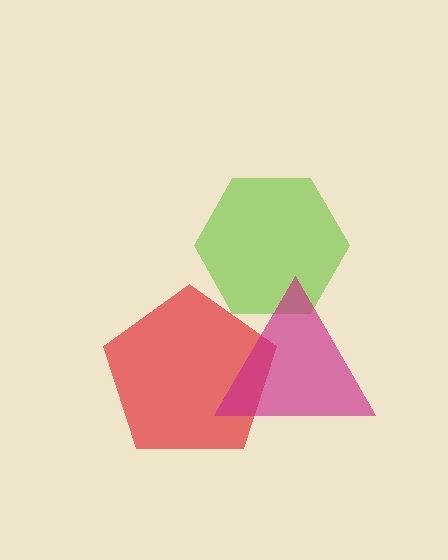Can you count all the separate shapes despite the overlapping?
Yes, there are 3 separate shapes.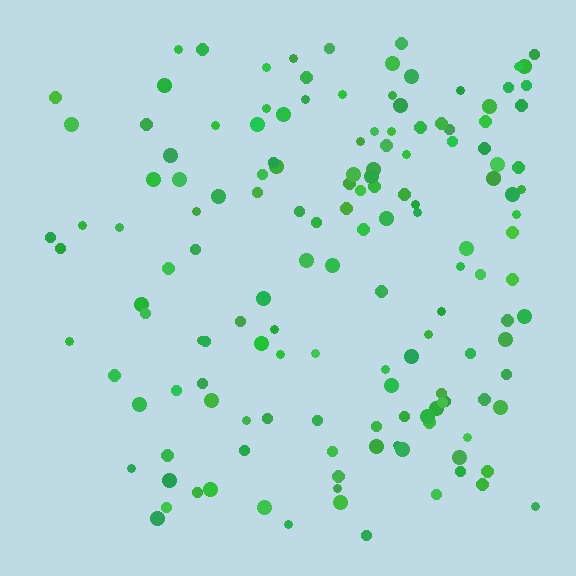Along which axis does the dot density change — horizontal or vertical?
Horizontal.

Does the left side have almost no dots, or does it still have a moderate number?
Still a moderate number, just noticeably fewer than the right.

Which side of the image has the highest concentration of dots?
The right.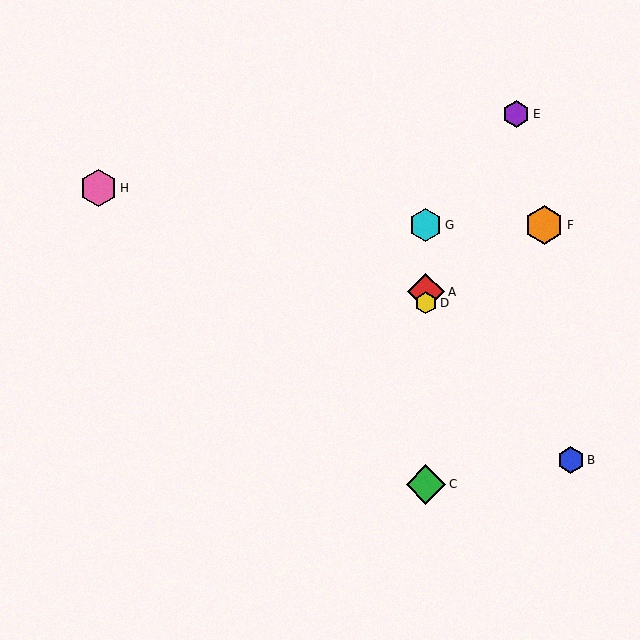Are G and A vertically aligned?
Yes, both are at x≈426.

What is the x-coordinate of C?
Object C is at x≈426.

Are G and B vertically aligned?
No, G is at x≈426 and B is at x≈571.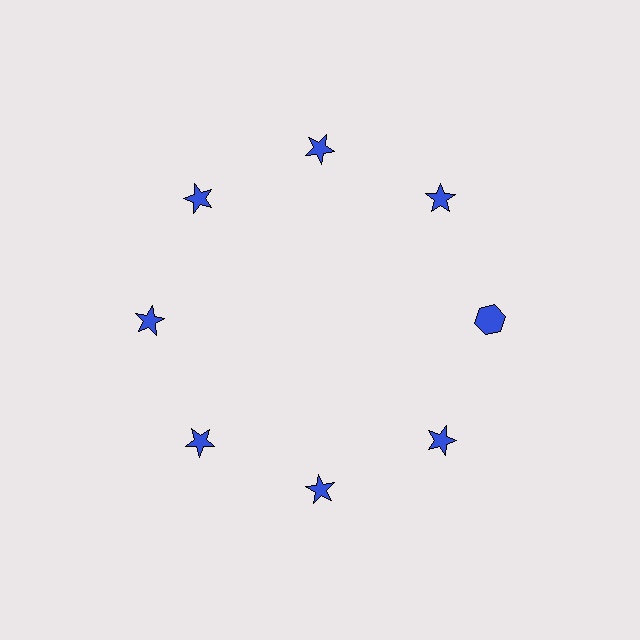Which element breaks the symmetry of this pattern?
The blue hexagon at roughly the 3 o'clock position breaks the symmetry. All other shapes are blue stars.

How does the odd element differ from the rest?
It has a different shape: hexagon instead of star.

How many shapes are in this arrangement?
There are 8 shapes arranged in a ring pattern.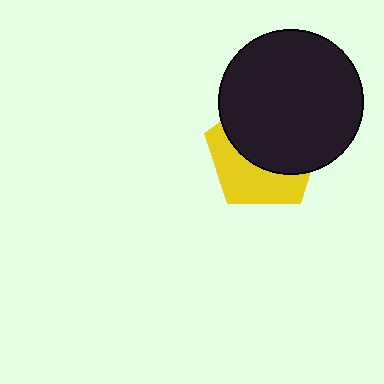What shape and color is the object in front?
The object in front is a black circle.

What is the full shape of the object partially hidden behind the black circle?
The partially hidden object is a yellow pentagon.